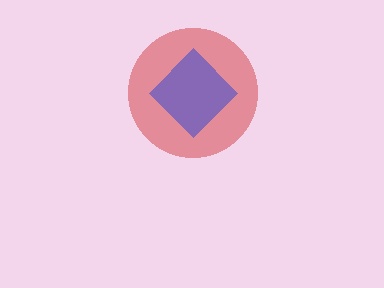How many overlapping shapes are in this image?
There are 2 overlapping shapes in the image.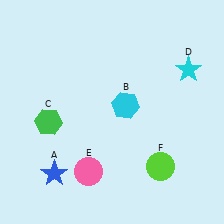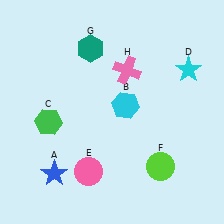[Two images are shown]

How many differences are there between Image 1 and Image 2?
There are 2 differences between the two images.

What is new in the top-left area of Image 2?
A teal hexagon (G) was added in the top-left area of Image 2.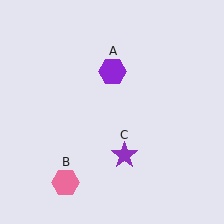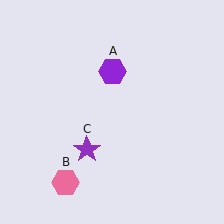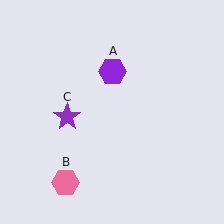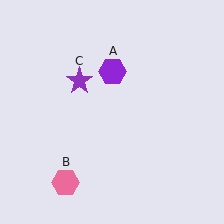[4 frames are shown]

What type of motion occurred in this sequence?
The purple star (object C) rotated clockwise around the center of the scene.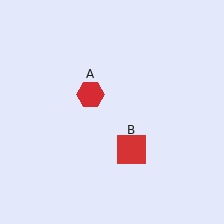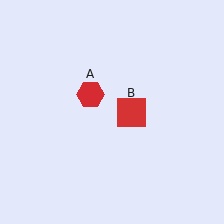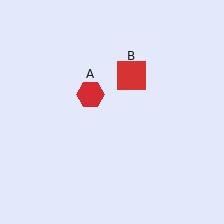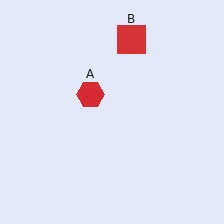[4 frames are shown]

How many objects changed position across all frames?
1 object changed position: red square (object B).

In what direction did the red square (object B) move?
The red square (object B) moved up.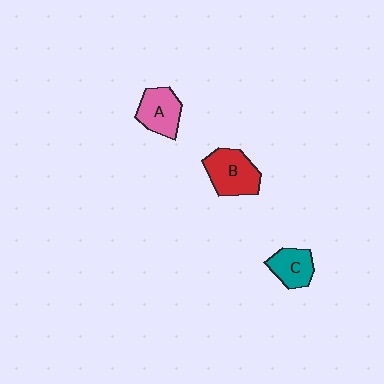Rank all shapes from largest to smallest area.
From largest to smallest: B (red), A (pink), C (teal).